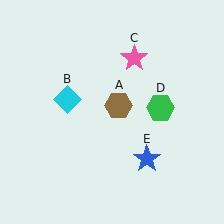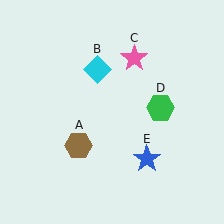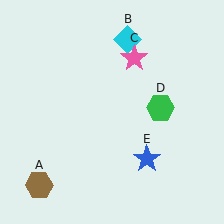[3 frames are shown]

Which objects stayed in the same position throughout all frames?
Pink star (object C) and green hexagon (object D) and blue star (object E) remained stationary.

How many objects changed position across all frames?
2 objects changed position: brown hexagon (object A), cyan diamond (object B).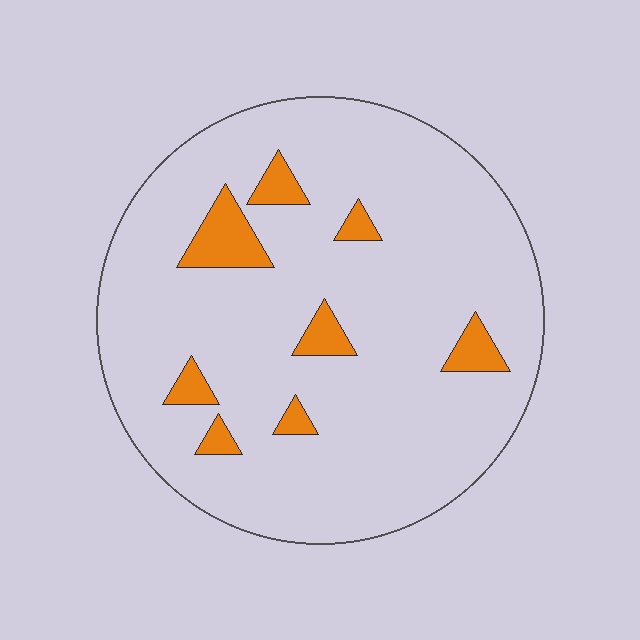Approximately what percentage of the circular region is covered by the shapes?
Approximately 10%.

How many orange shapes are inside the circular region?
8.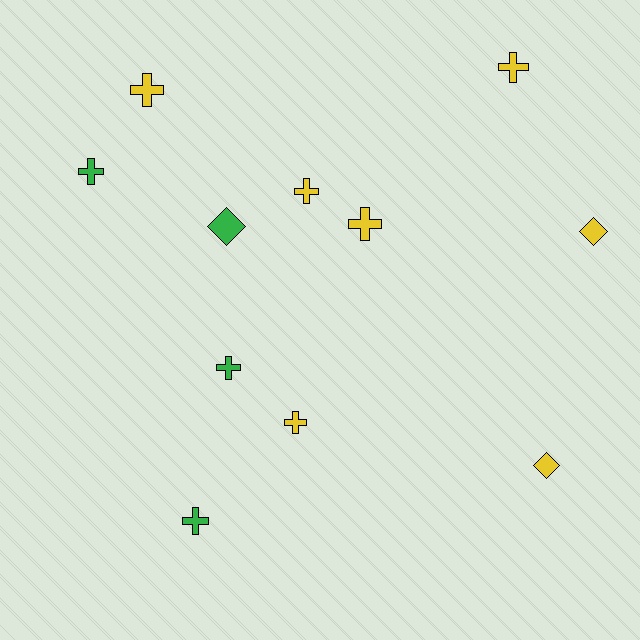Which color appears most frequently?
Yellow, with 7 objects.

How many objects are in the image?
There are 11 objects.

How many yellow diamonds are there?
There are 2 yellow diamonds.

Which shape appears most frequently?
Cross, with 8 objects.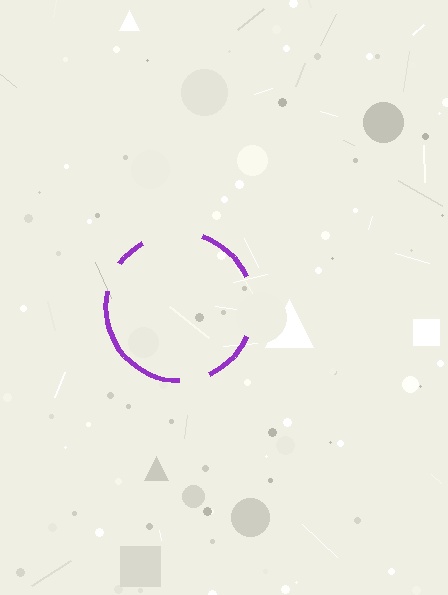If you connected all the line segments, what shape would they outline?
They would outline a circle.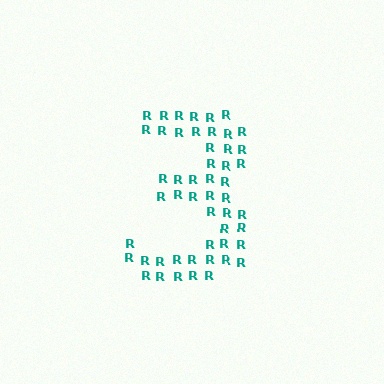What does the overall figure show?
The overall figure shows the digit 3.